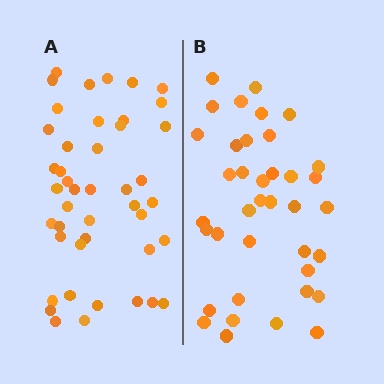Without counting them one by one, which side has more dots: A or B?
Region A (the left region) has more dots.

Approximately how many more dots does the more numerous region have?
Region A has about 6 more dots than region B.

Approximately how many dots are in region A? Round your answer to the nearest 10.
About 40 dots. (The exact count is 44, which rounds to 40.)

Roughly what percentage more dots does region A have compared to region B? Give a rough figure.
About 15% more.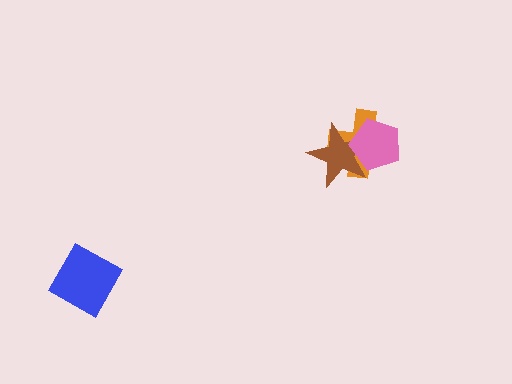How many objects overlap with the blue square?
0 objects overlap with the blue square.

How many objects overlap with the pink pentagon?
2 objects overlap with the pink pentagon.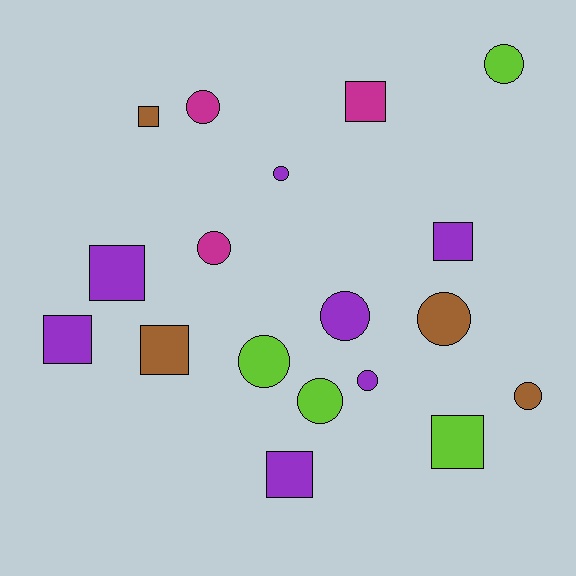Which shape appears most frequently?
Circle, with 10 objects.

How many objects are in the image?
There are 18 objects.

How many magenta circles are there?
There are 2 magenta circles.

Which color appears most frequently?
Purple, with 7 objects.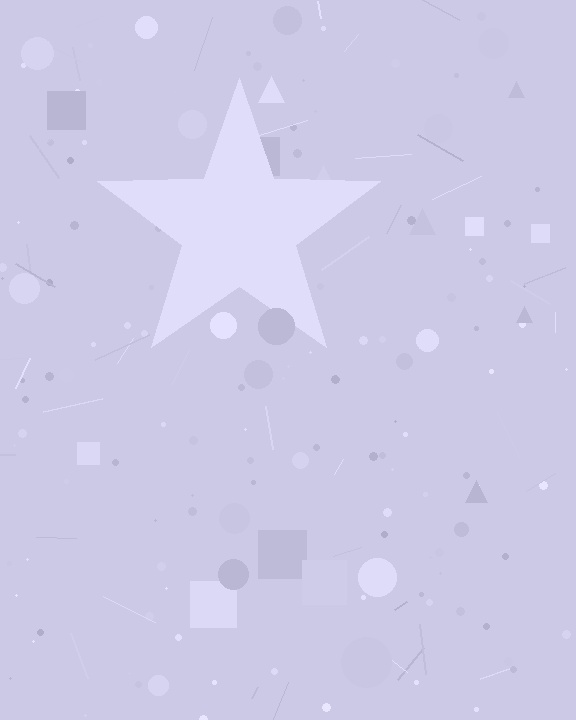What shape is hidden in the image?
A star is hidden in the image.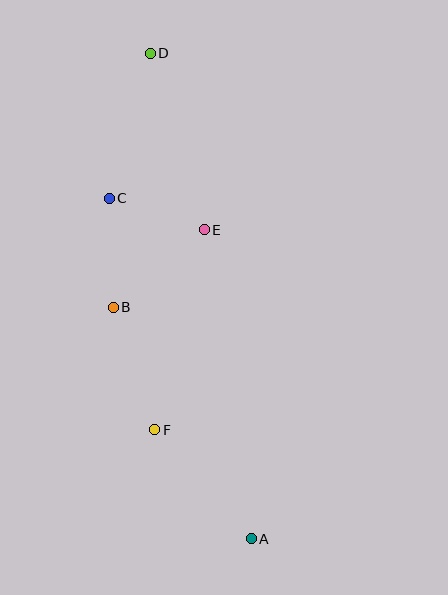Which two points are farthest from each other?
Points A and D are farthest from each other.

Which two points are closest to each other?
Points C and E are closest to each other.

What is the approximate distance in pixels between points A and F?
The distance between A and F is approximately 146 pixels.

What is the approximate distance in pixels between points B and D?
The distance between B and D is approximately 257 pixels.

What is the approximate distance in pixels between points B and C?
The distance between B and C is approximately 109 pixels.